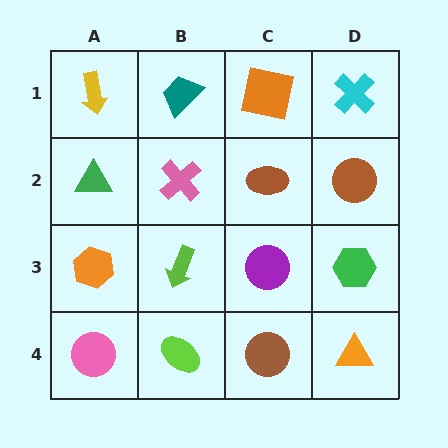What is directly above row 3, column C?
A brown ellipse.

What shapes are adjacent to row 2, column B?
A teal trapezoid (row 1, column B), a lime arrow (row 3, column B), a green triangle (row 2, column A), a brown ellipse (row 2, column C).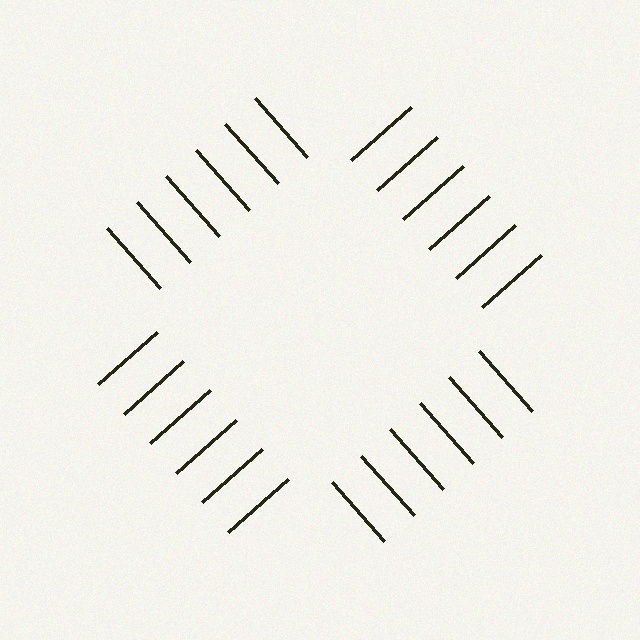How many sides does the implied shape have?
4 sides — the line-ends trace a square.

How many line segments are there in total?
24 — 6 along each of the 4 edges.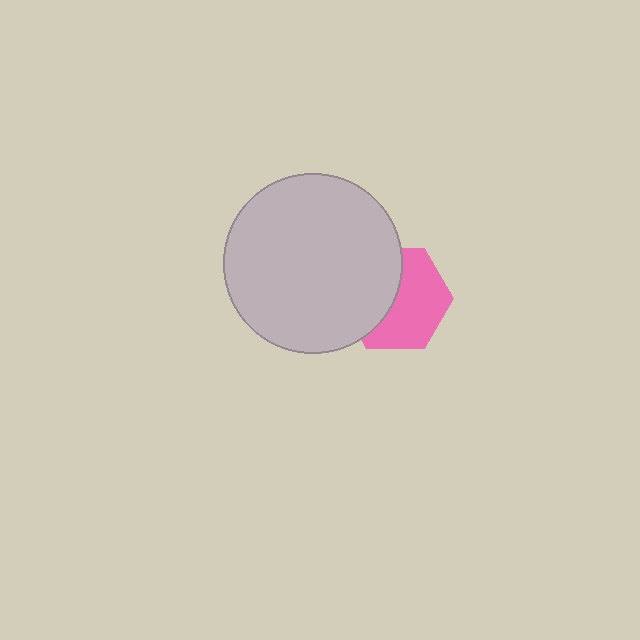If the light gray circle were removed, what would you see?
You would see the complete pink hexagon.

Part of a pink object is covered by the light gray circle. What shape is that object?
It is a hexagon.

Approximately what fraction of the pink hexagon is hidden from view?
Roughly 44% of the pink hexagon is hidden behind the light gray circle.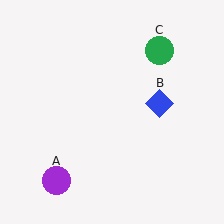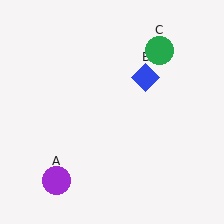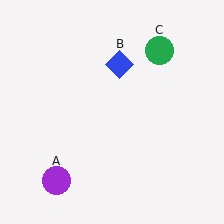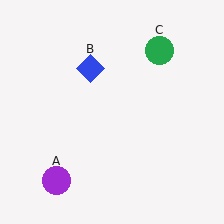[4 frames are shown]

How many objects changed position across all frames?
1 object changed position: blue diamond (object B).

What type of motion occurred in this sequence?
The blue diamond (object B) rotated counterclockwise around the center of the scene.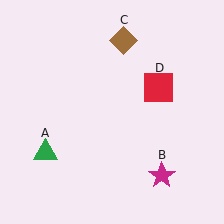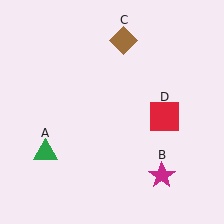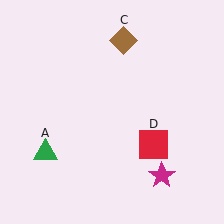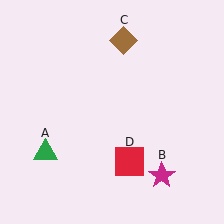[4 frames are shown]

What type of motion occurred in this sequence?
The red square (object D) rotated clockwise around the center of the scene.